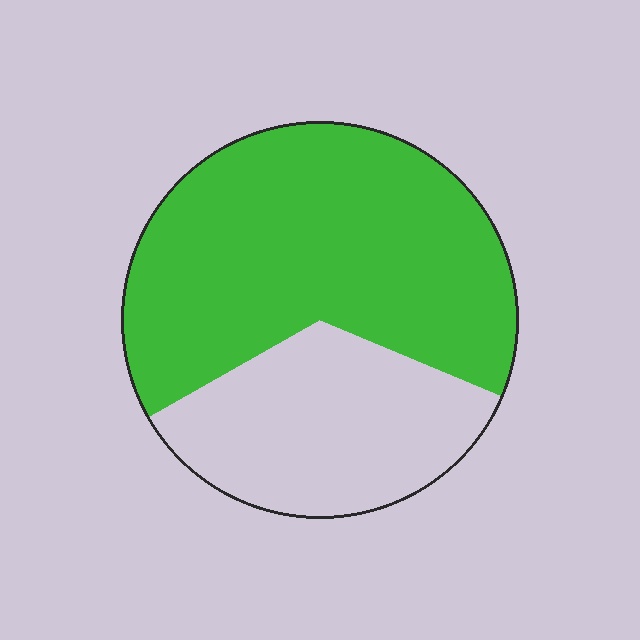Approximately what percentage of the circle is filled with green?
Approximately 65%.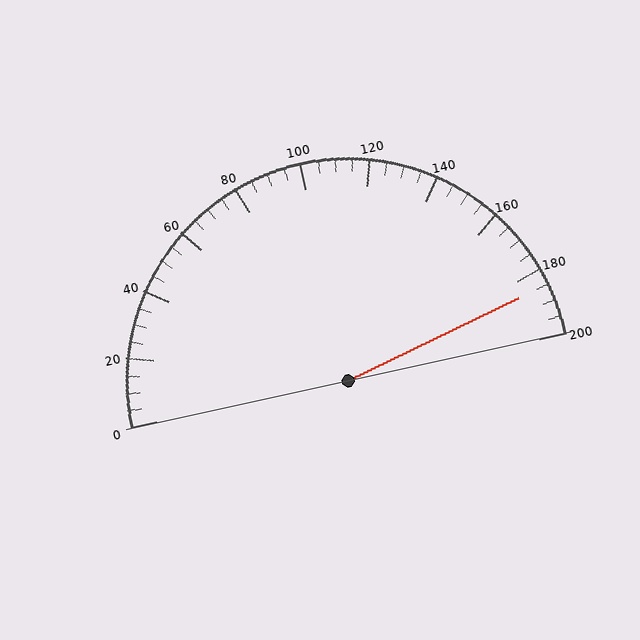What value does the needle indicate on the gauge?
The needle indicates approximately 185.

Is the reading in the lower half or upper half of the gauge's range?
The reading is in the upper half of the range (0 to 200).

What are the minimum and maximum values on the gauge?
The gauge ranges from 0 to 200.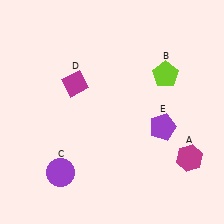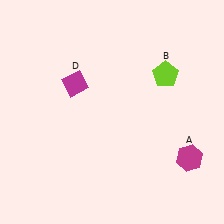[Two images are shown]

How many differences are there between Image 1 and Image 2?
There are 2 differences between the two images.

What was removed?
The purple pentagon (E), the purple circle (C) were removed in Image 2.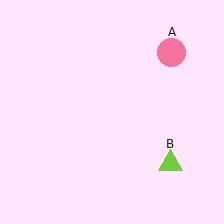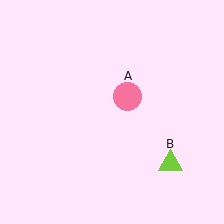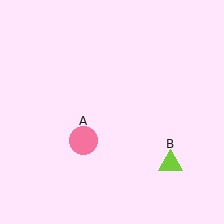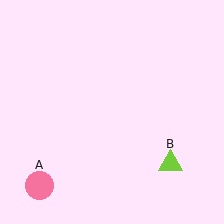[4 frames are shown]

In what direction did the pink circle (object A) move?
The pink circle (object A) moved down and to the left.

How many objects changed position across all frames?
1 object changed position: pink circle (object A).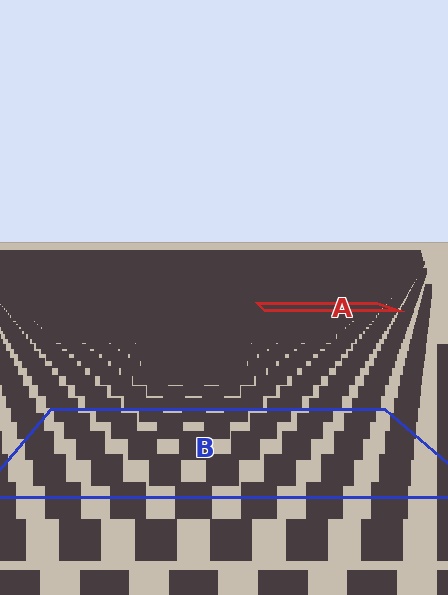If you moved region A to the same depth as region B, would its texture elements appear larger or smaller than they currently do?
They would appear larger. At a closer depth, the same texture elements are projected at a bigger on-screen size.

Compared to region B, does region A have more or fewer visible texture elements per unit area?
Region A has more texture elements per unit area — they are packed more densely because it is farther away.